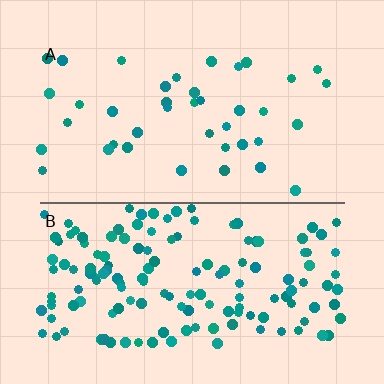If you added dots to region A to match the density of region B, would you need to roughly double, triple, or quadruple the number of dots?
Approximately quadruple.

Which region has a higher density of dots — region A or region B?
B (the bottom).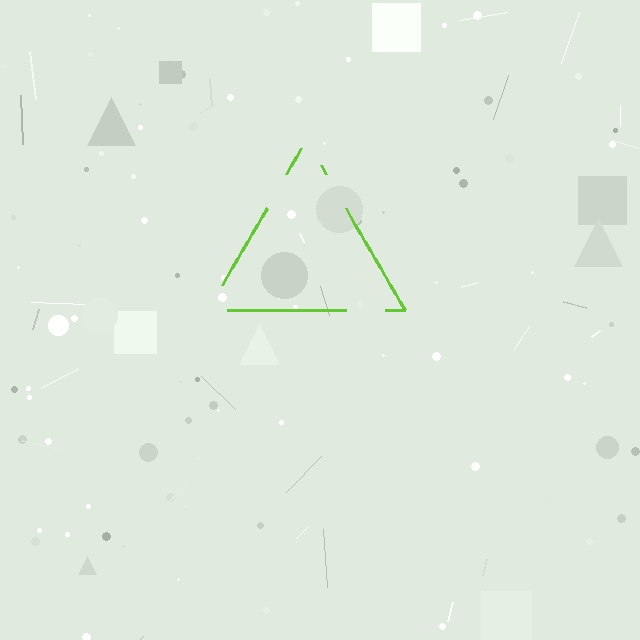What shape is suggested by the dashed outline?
The dashed outline suggests a triangle.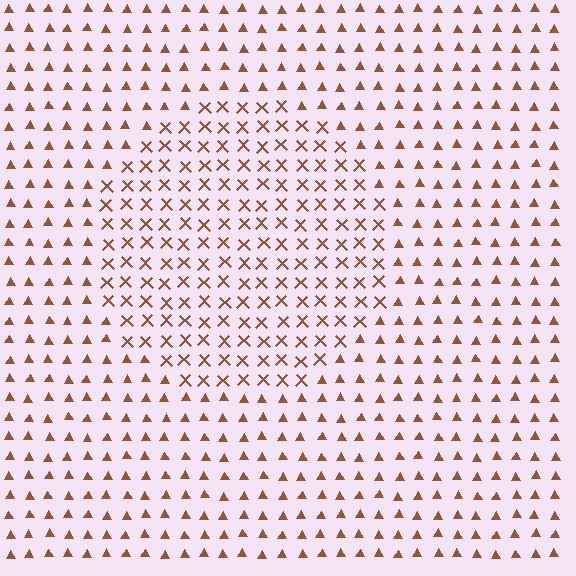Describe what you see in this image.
The image is filled with small brown elements arranged in a uniform grid. A circle-shaped region contains X marks, while the surrounding area contains triangles. The boundary is defined purely by the change in element shape.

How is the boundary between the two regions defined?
The boundary is defined by a change in element shape: X marks inside vs. triangles outside. All elements share the same color and spacing.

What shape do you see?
I see a circle.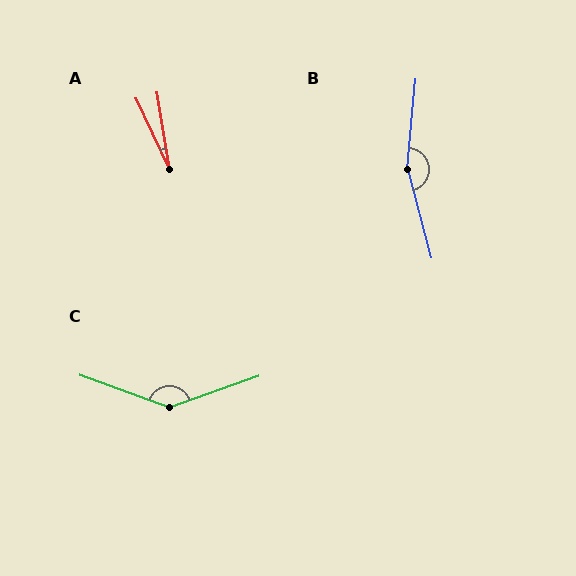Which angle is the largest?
B, at approximately 160 degrees.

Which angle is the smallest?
A, at approximately 16 degrees.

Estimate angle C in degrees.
Approximately 141 degrees.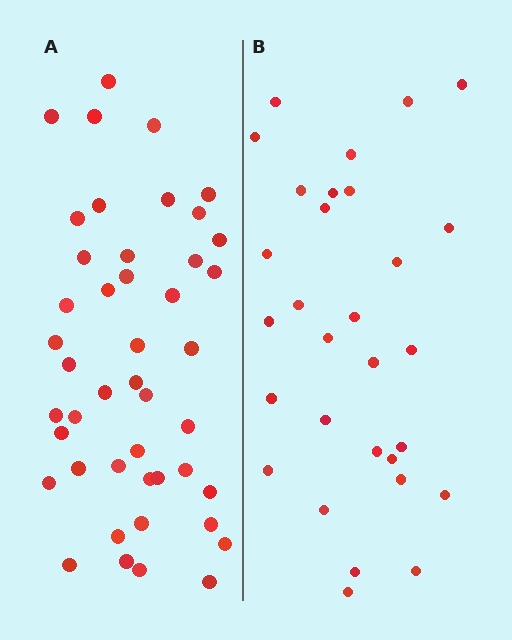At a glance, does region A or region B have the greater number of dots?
Region A (the left region) has more dots.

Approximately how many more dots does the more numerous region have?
Region A has approximately 15 more dots than region B.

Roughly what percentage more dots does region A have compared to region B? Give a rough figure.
About 50% more.